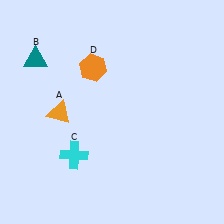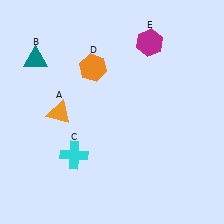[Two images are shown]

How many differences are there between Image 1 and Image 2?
There is 1 difference between the two images.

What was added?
A magenta hexagon (E) was added in Image 2.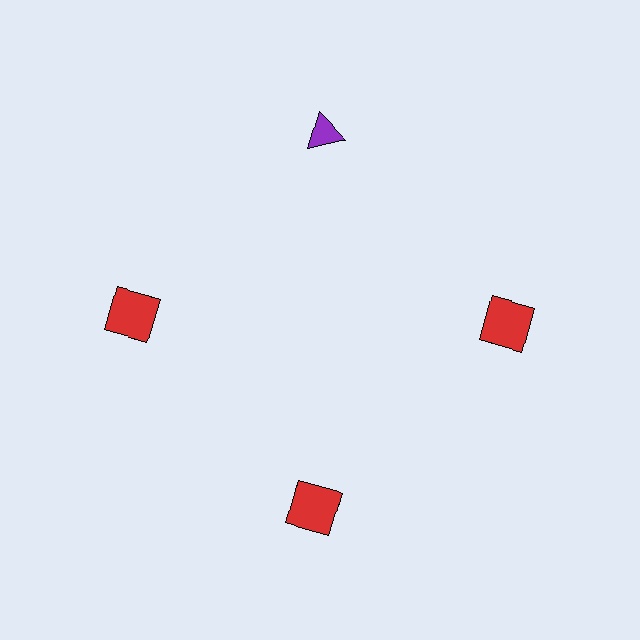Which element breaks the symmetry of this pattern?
The purple triangle at roughly the 12 o'clock position breaks the symmetry. All other shapes are red squares.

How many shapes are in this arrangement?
There are 4 shapes arranged in a ring pattern.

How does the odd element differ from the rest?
It differs in both color (purple instead of red) and shape (triangle instead of square).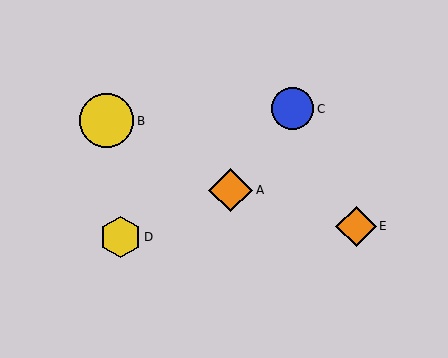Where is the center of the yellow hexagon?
The center of the yellow hexagon is at (120, 237).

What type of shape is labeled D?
Shape D is a yellow hexagon.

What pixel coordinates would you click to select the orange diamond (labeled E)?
Click at (356, 226) to select the orange diamond E.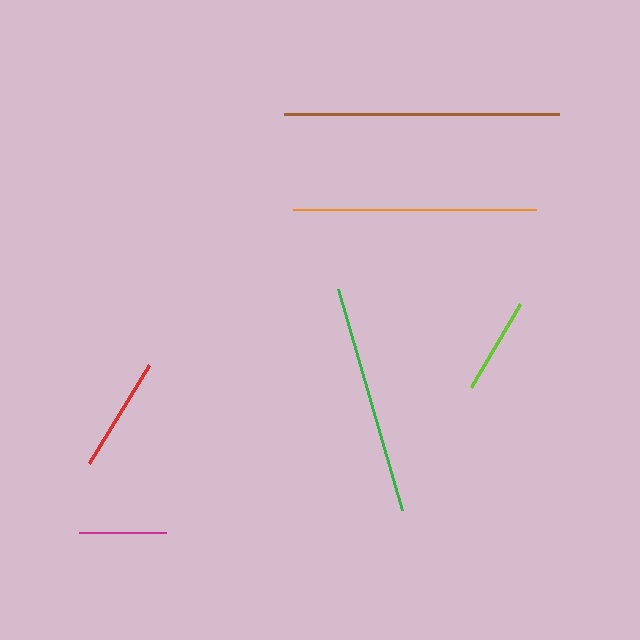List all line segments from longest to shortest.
From longest to shortest: brown, orange, green, red, lime, magenta.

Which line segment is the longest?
The brown line is the longest at approximately 275 pixels.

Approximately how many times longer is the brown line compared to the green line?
The brown line is approximately 1.2 times the length of the green line.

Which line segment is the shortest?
The magenta line is the shortest at approximately 87 pixels.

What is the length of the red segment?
The red segment is approximately 115 pixels long.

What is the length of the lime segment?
The lime segment is approximately 97 pixels long.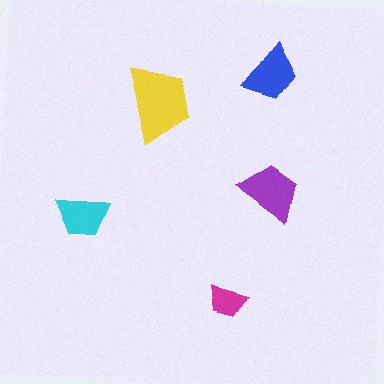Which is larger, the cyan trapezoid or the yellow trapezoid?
The yellow one.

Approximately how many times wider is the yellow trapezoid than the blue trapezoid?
About 1.5 times wider.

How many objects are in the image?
There are 5 objects in the image.